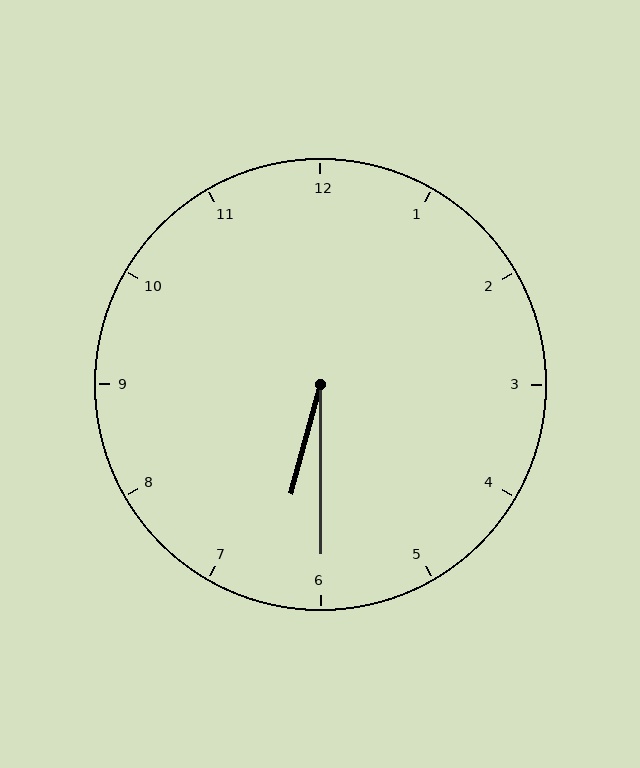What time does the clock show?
6:30.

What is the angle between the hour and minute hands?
Approximately 15 degrees.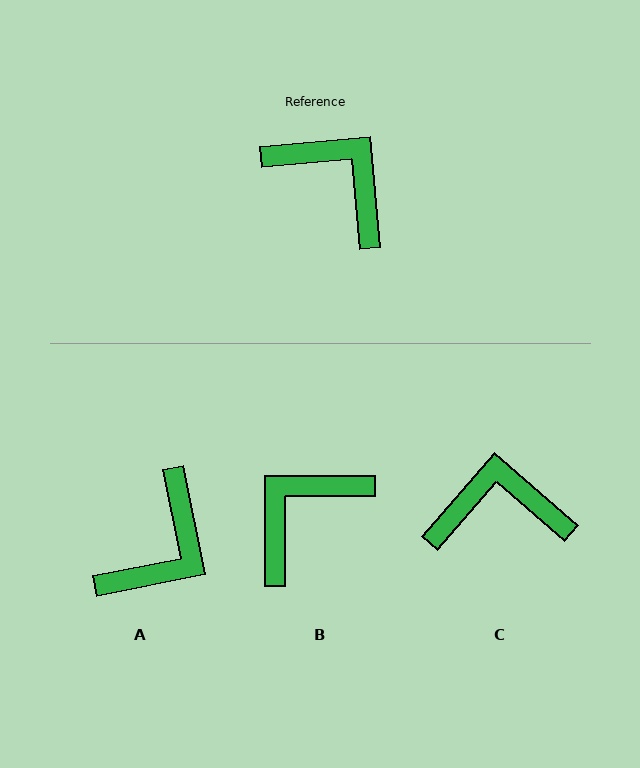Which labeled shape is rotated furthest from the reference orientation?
B, about 85 degrees away.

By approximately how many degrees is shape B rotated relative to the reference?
Approximately 85 degrees counter-clockwise.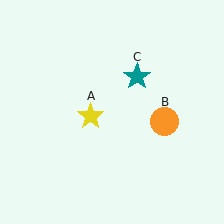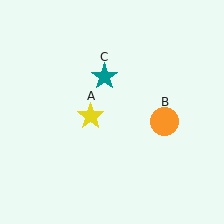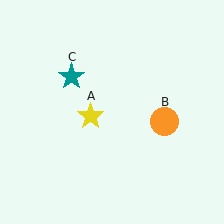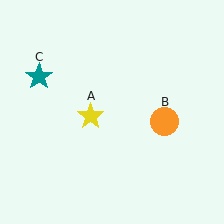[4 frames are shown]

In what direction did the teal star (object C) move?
The teal star (object C) moved left.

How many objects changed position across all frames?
1 object changed position: teal star (object C).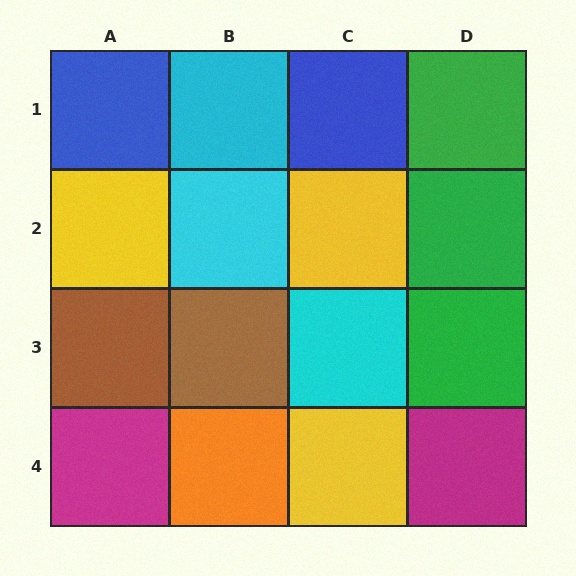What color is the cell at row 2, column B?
Cyan.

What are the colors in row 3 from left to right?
Brown, brown, cyan, green.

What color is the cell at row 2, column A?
Yellow.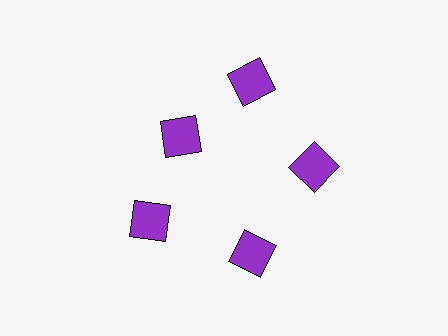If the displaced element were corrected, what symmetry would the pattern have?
It would have 5-fold rotational symmetry — the pattern would map onto itself every 72 degrees.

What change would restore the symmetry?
The symmetry would be restored by moving it outward, back onto the ring so that all 5 squares sit at equal angles and equal distance from the center.